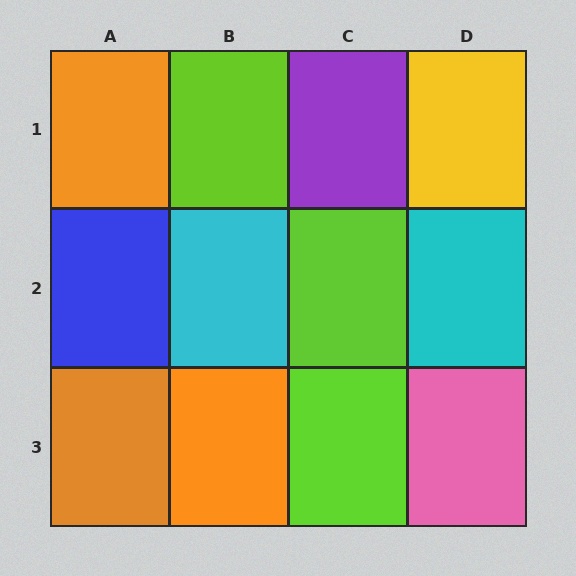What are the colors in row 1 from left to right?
Orange, lime, purple, yellow.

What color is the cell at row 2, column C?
Lime.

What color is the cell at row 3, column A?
Orange.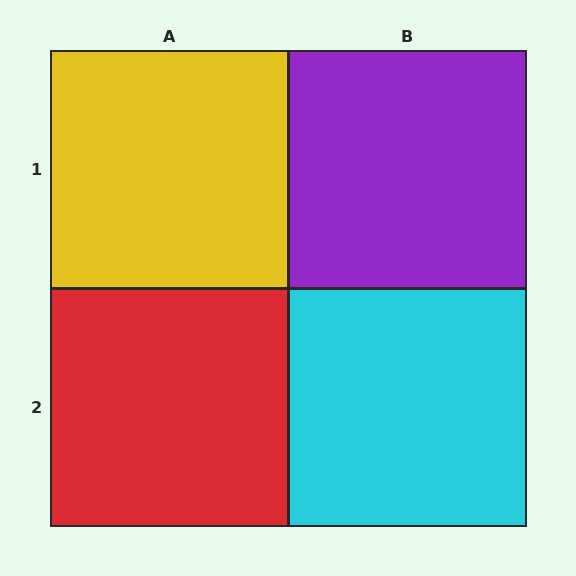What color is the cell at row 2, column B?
Cyan.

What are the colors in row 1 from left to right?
Yellow, purple.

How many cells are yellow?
1 cell is yellow.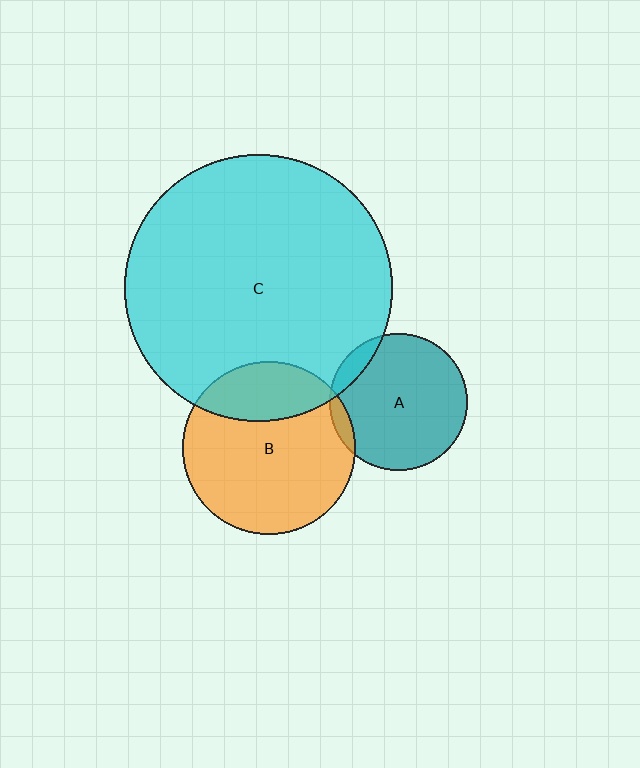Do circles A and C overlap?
Yes.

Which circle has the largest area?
Circle C (cyan).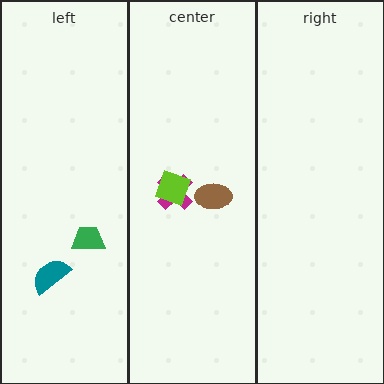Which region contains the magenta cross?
The center region.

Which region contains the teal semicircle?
The left region.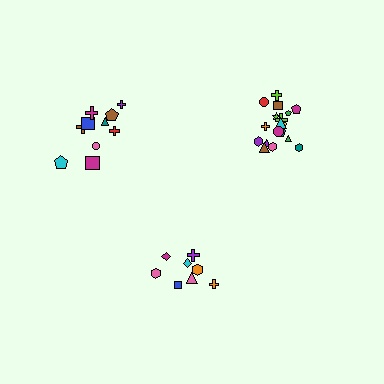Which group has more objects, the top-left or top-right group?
The top-right group.